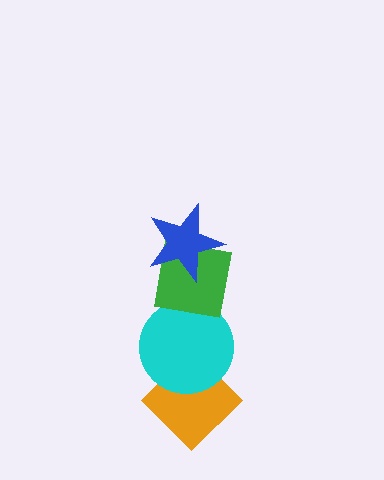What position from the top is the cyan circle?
The cyan circle is 3rd from the top.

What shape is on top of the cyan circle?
The green square is on top of the cyan circle.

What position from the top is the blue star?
The blue star is 1st from the top.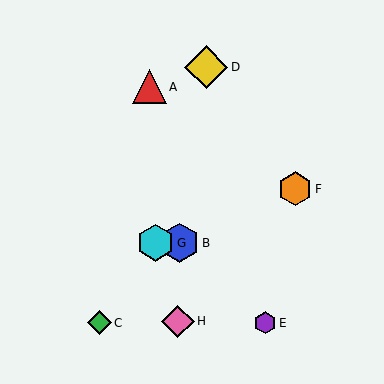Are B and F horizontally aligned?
No, B is at y≈243 and F is at y≈189.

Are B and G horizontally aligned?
Yes, both are at y≈243.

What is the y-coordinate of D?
Object D is at y≈67.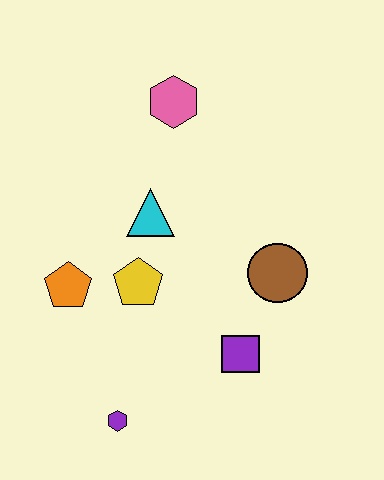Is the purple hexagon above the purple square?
No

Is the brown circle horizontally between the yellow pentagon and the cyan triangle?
No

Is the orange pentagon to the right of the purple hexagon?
No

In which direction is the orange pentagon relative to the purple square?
The orange pentagon is to the left of the purple square.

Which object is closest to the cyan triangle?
The yellow pentagon is closest to the cyan triangle.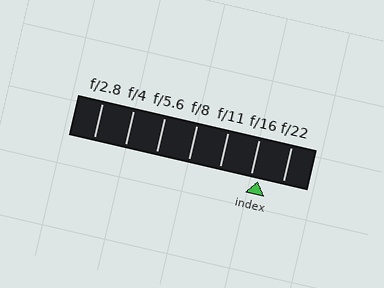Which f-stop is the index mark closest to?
The index mark is closest to f/16.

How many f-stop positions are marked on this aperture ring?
There are 7 f-stop positions marked.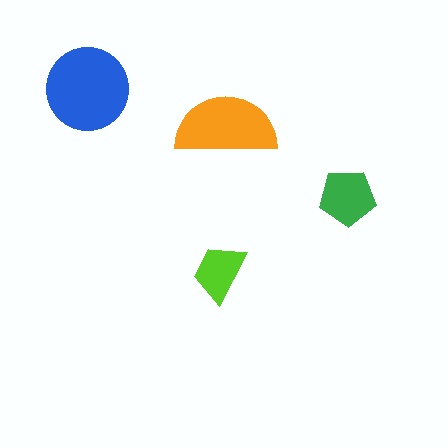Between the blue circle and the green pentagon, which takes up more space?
The blue circle.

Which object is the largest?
The blue circle.